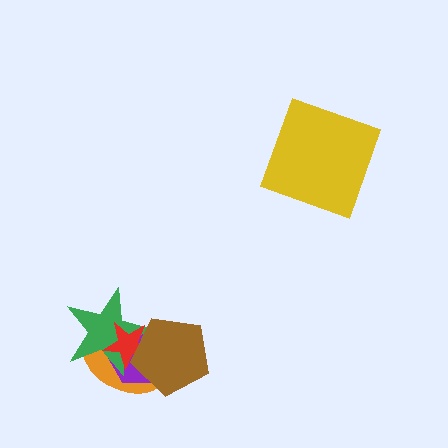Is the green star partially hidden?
Yes, it is partially covered by another shape.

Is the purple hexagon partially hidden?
Yes, it is partially covered by another shape.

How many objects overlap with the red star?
4 objects overlap with the red star.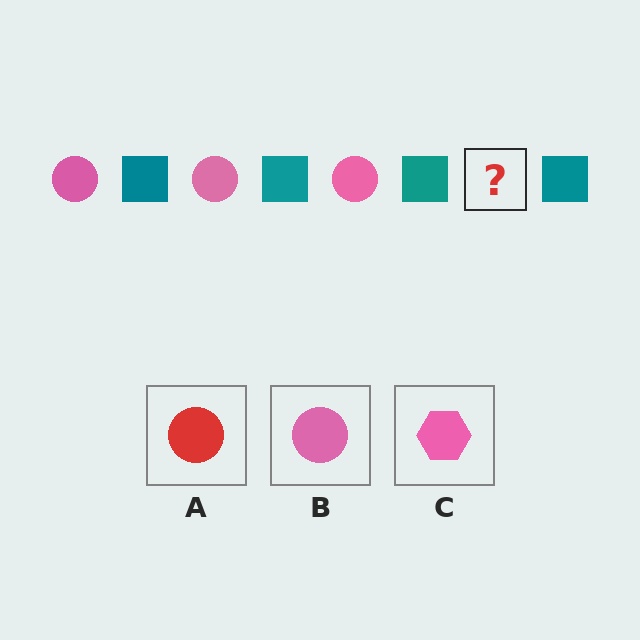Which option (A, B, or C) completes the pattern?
B.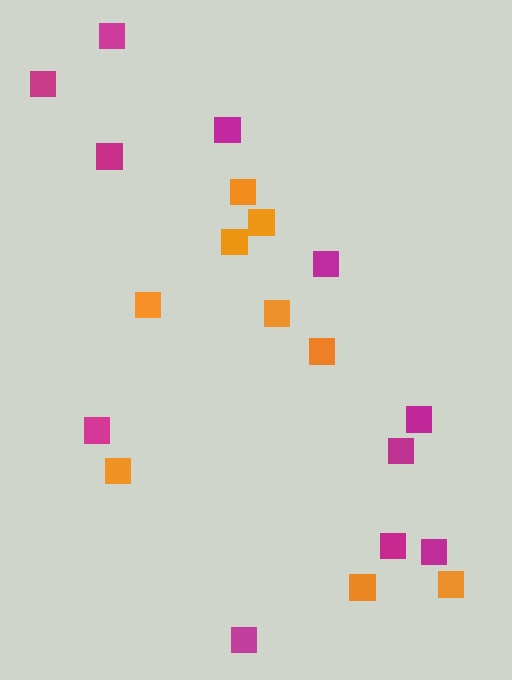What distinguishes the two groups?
There are 2 groups: one group of orange squares (9) and one group of magenta squares (11).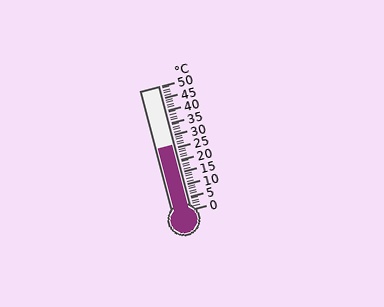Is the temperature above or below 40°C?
The temperature is below 40°C.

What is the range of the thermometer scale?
The thermometer scale ranges from 0°C to 50°C.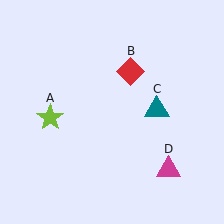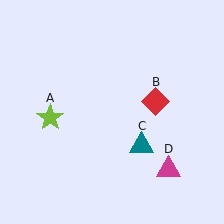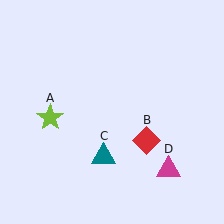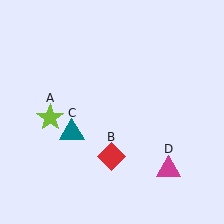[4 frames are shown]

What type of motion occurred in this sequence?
The red diamond (object B), teal triangle (object C) rotated clockwise around the center of the scene.